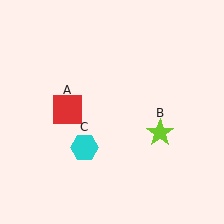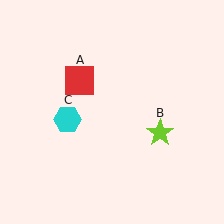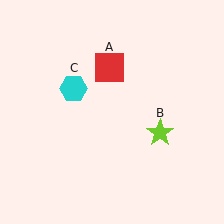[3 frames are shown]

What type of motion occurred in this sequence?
The red square (object A), cyan hexagon (object C) rotated clockwise around the center of the scene.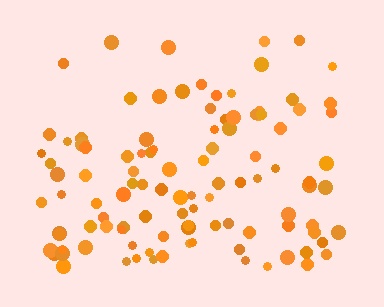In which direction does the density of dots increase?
From top to bottom, with the bottom side densest.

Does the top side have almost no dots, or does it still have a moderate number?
Still a moderate number, just noticeably fewer than the bottom.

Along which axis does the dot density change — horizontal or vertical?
Vertical.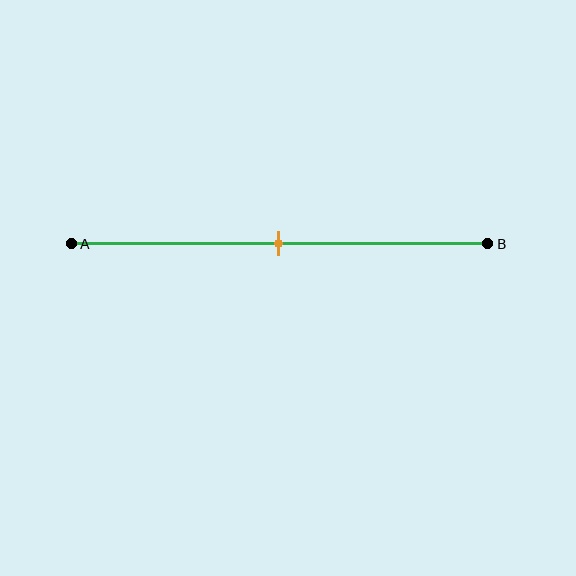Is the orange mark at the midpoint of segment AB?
Yes, the mark is approximately at the midpoint.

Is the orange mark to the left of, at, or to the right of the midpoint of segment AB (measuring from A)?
The orange mark is approximately at the midpoint of segment AB.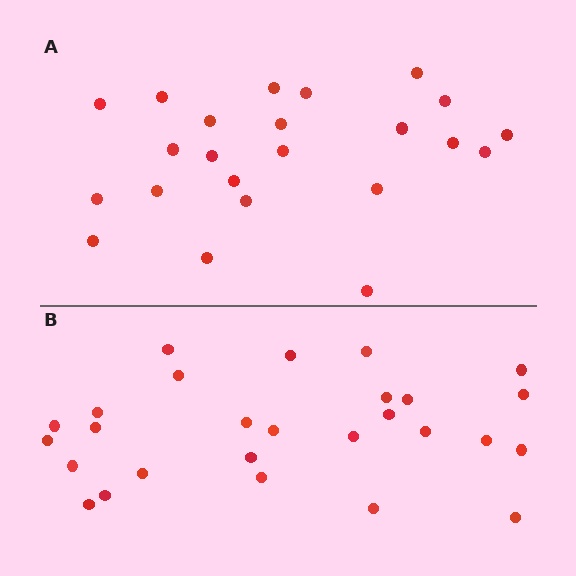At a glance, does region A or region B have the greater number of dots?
Region B (the bottom region) has more dots.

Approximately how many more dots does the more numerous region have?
Region B has about 4 more dots than region A.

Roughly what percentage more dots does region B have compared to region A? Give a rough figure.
About 15% more.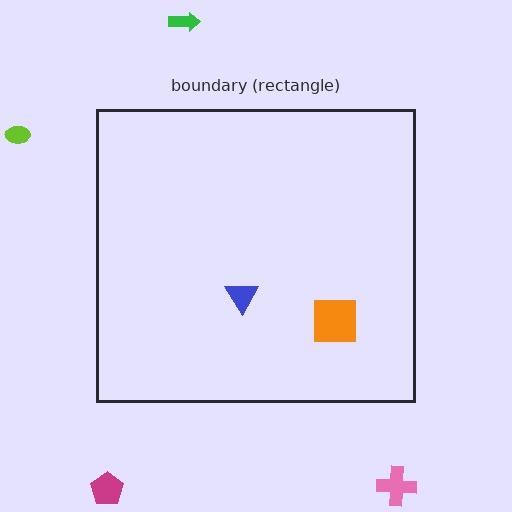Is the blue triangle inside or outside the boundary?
Inside.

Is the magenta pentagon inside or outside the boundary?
Outside.